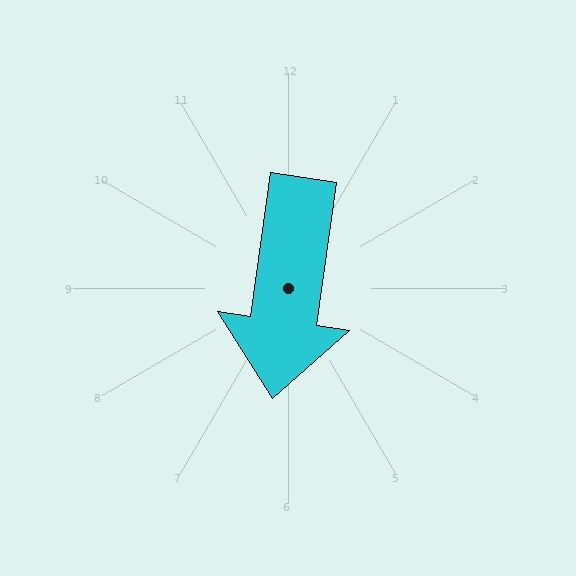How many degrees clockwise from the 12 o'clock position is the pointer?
Approximately 188 degrees.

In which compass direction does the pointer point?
South.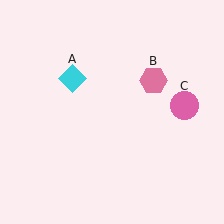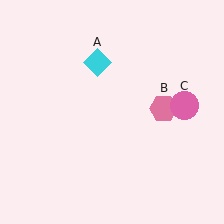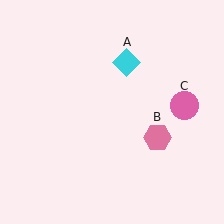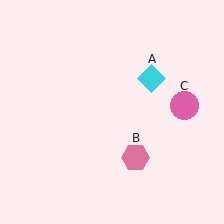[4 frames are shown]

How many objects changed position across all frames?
2 objects changed position: cyan diamond (object A), pink hexagon (object B).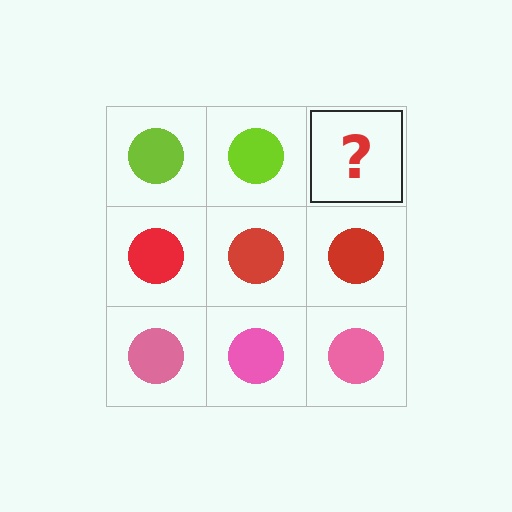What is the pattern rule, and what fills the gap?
The rule is that each row has a consistent color. The gap should be filled with a lime circle.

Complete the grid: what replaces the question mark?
The question mark should be replaced with a lime circle.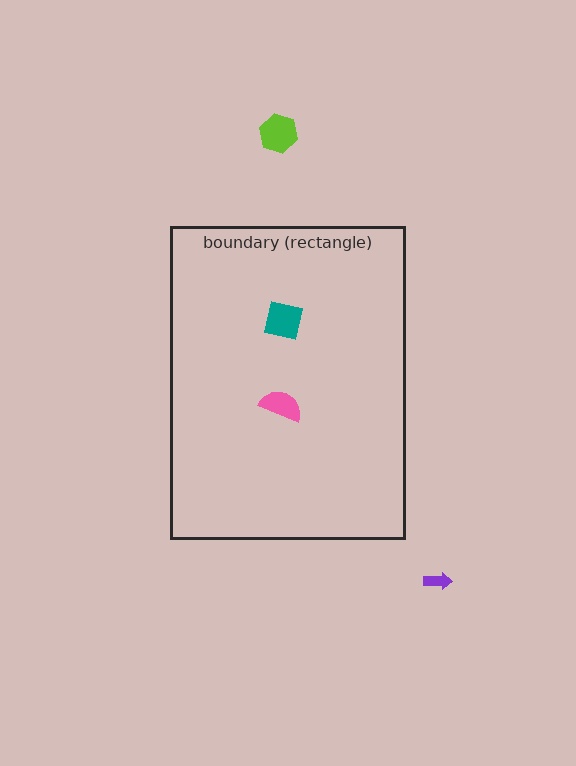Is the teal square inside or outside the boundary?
Inside.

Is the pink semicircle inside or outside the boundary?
Inside.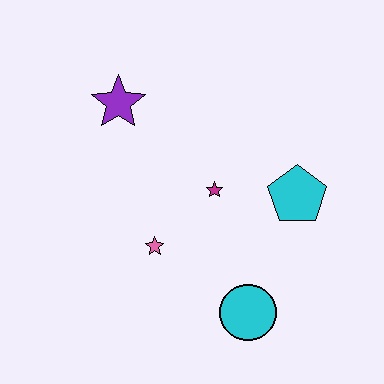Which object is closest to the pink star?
The magenta star is closest to the pink star.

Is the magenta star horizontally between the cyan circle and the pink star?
Yes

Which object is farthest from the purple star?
The cyan circle is farthest from the purple star.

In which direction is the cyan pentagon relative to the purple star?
The cyan pentagon is to the right of the purple star.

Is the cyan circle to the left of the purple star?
No